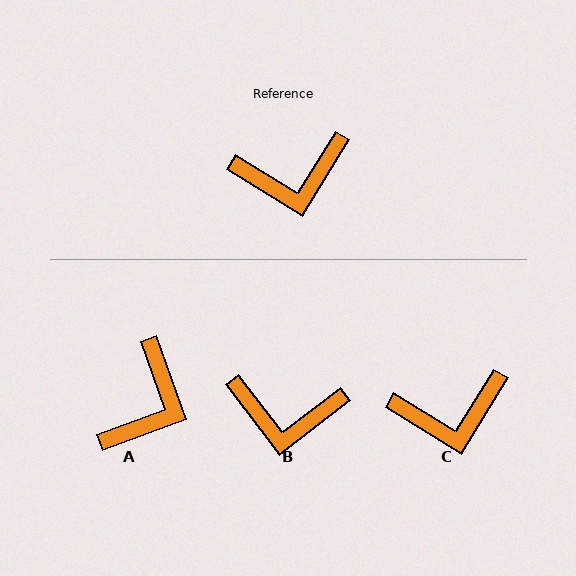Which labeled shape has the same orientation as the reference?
C.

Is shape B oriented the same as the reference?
No, it is off by about 21 degrees.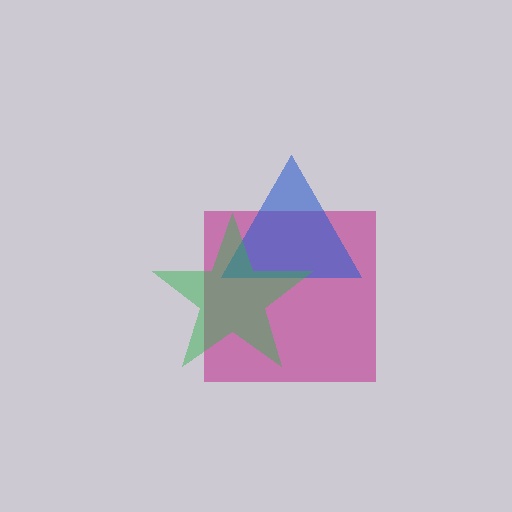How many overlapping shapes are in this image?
There are 3 overlapping shapes in the image.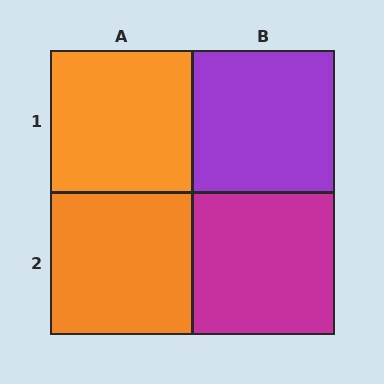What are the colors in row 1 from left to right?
Orange, purple.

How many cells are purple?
1 cell is purple.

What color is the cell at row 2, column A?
Orange.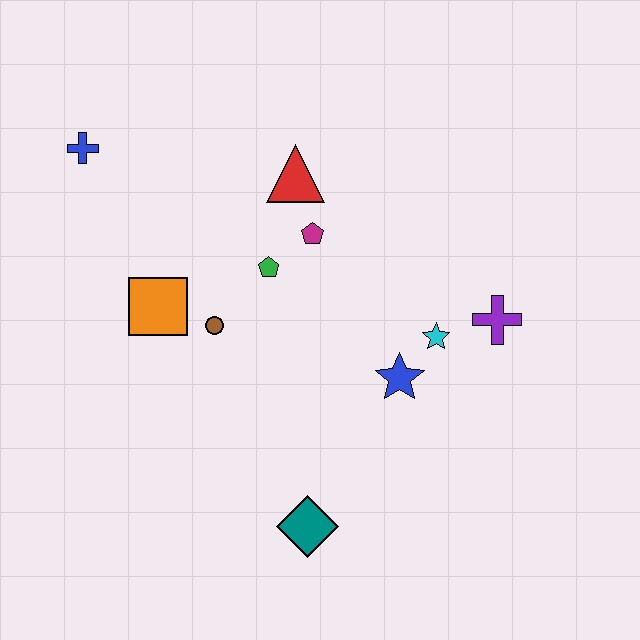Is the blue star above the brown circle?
No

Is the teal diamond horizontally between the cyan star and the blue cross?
Yes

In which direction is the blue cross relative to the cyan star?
The blue cross is to the left of the cyan star.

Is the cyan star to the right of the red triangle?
Yes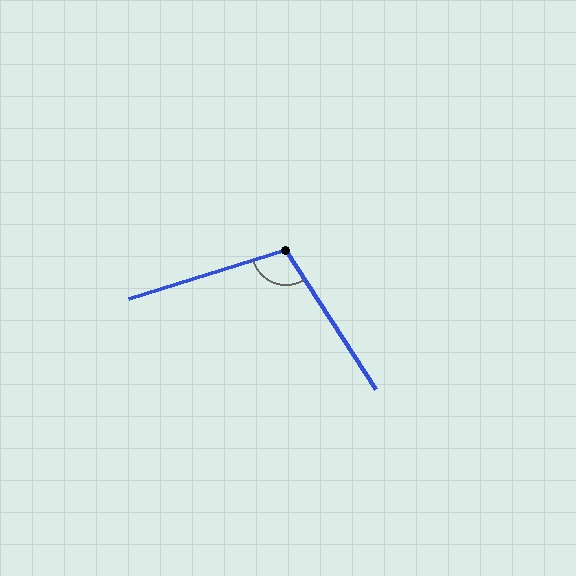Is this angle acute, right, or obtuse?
It is obtuse.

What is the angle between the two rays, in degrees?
Approximately 106 degrees.